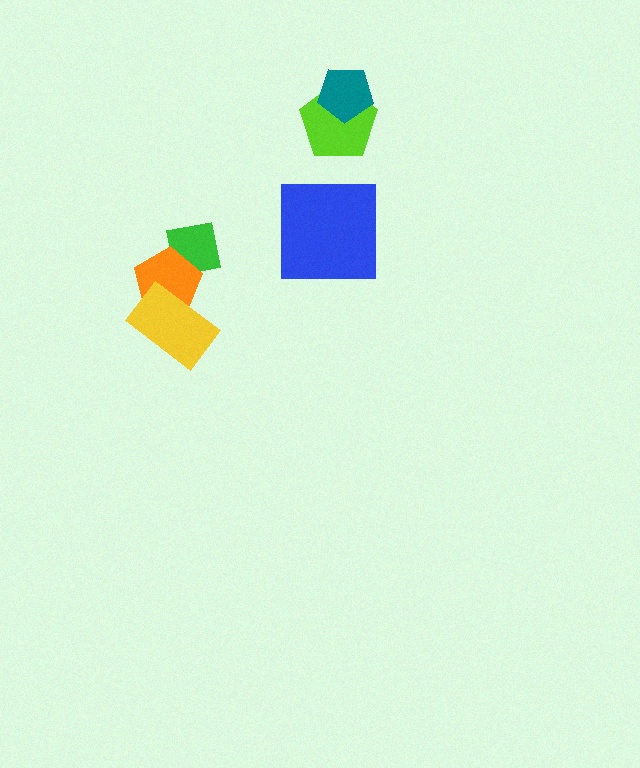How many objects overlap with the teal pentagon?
1 object overlaps with the teal pentagon.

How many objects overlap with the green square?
1 object overlaps with the green square.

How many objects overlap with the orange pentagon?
2 objects overlap with the orange pentagon.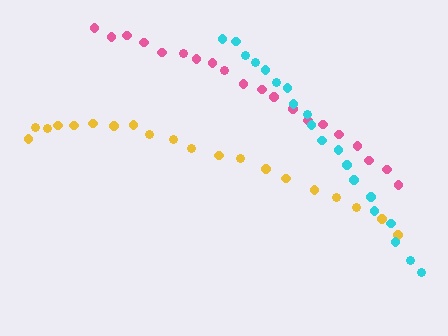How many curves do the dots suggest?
There are 3 distinct paths.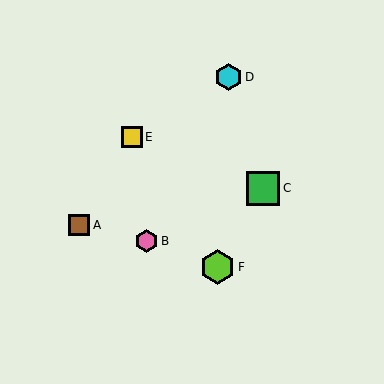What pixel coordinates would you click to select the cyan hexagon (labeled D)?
Click at (228, 77) to select the cyan hexagon D.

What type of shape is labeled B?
Shape B is a pink hexagon.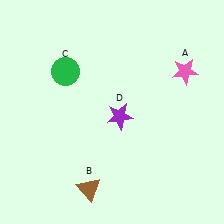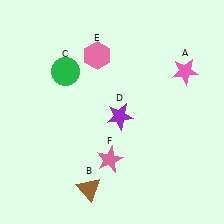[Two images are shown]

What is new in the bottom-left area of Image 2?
A pink star (F) was added in the bottom-left area of Image 2.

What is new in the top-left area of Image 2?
A pink hexagon (E) was added in the top-left area of Image 2.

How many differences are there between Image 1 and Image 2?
There are 2 differences between the two images.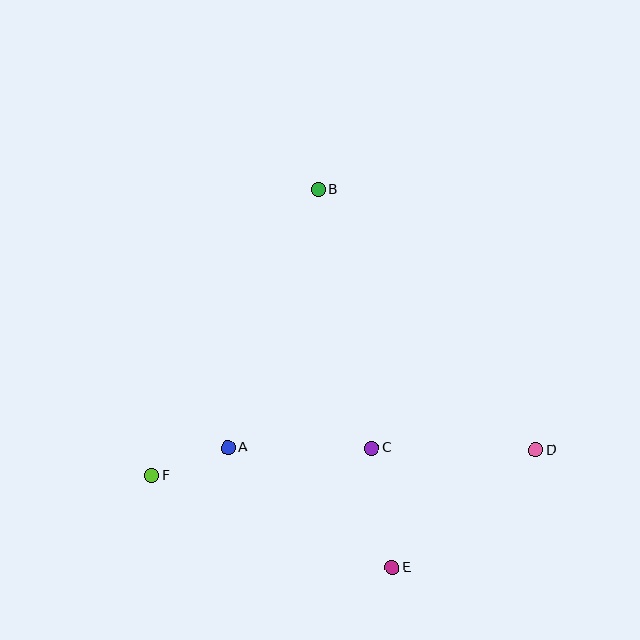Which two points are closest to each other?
Points A and F are closest to each other.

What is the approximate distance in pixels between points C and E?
The distance between C and E is approximately 122 pixels.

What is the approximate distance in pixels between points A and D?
The distance between A and D is approximately 308 pixels.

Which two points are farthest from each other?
Points B and E are farthest from each other.